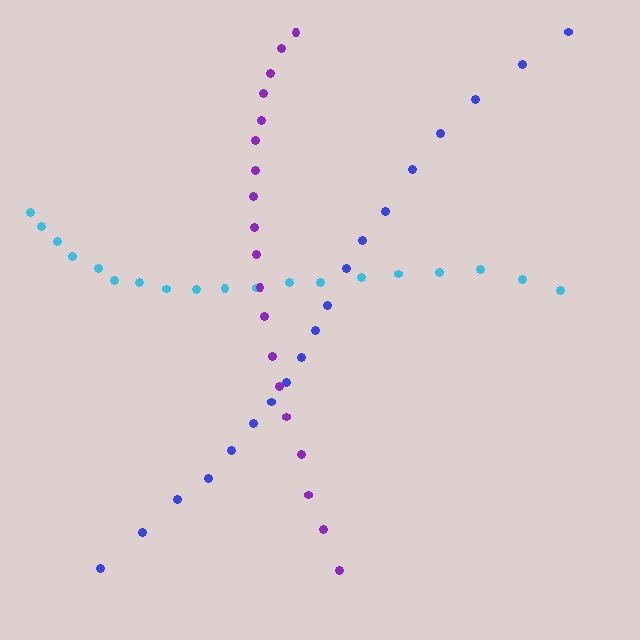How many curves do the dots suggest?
There are 3 distinct paths.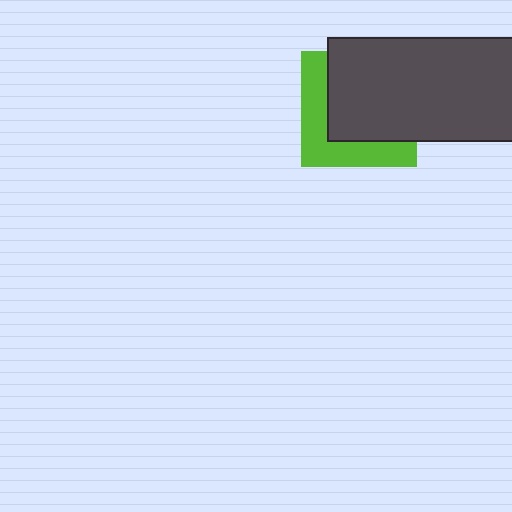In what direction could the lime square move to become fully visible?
The lime square could move toward the lower-left. That would shift it out from behind the dark gray rectangle entirely.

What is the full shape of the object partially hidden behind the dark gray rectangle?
The partially hidden object is a lime square.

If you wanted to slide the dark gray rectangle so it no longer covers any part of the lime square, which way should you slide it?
Slide it toward the upper-right — that is the most direct way to separate the two shapes.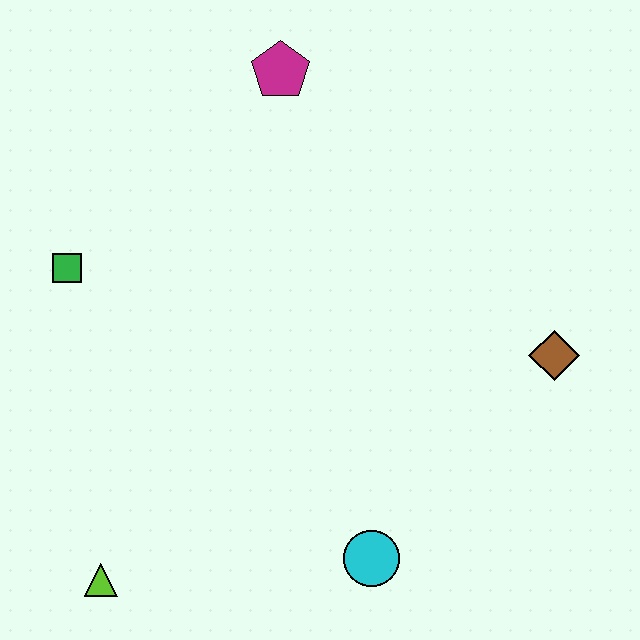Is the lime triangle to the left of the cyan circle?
Yes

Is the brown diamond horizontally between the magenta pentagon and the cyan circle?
No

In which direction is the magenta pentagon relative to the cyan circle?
The magenta pentagon is above the cyan circle.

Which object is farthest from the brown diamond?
The lime triangle is farthest from the brown diamond.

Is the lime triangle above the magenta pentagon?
No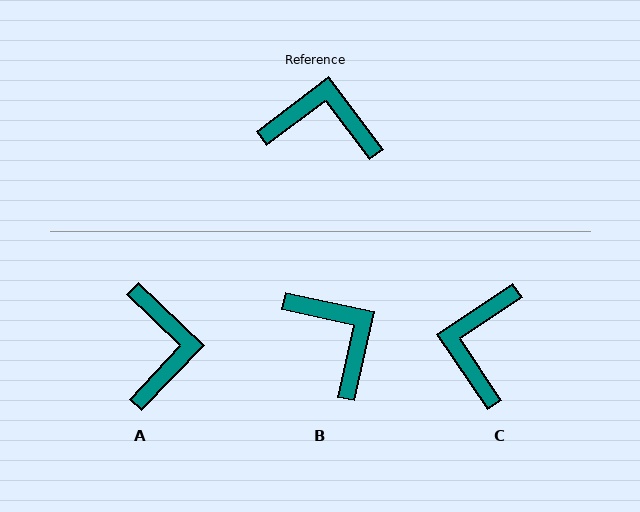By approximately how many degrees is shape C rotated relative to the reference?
Approximately 87 degrees counter-clockwise.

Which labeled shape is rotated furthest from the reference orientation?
C, about 87 degrees away.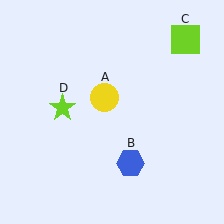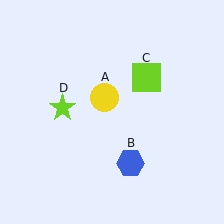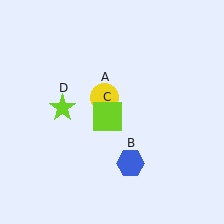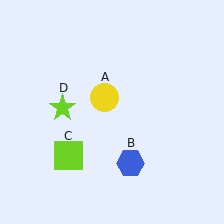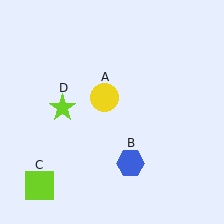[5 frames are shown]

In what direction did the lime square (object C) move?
The lime square (object C) moved down and to the left.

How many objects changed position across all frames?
1 object changed position: lime square (object C).